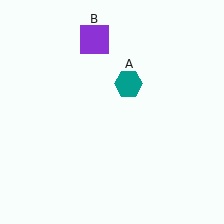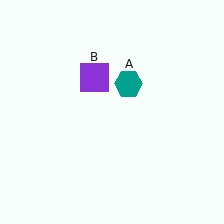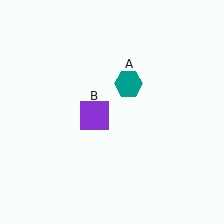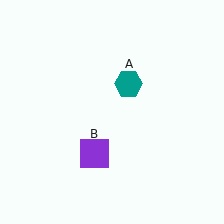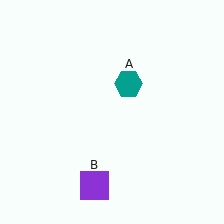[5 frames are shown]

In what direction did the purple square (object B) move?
The purple square (object B) moved down.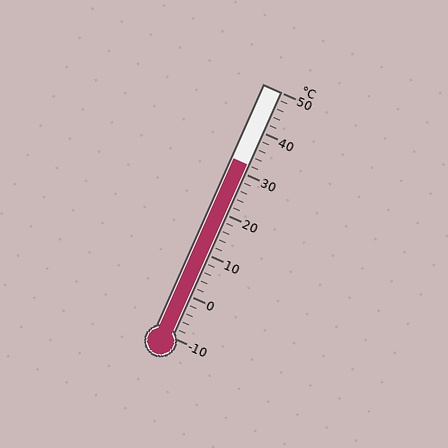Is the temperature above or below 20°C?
The temperature is above 20°C.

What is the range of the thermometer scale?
The thermometer scale ranges from -10°C to 50°C.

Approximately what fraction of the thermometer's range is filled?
The thermometer is filled to approximately 70% of its range.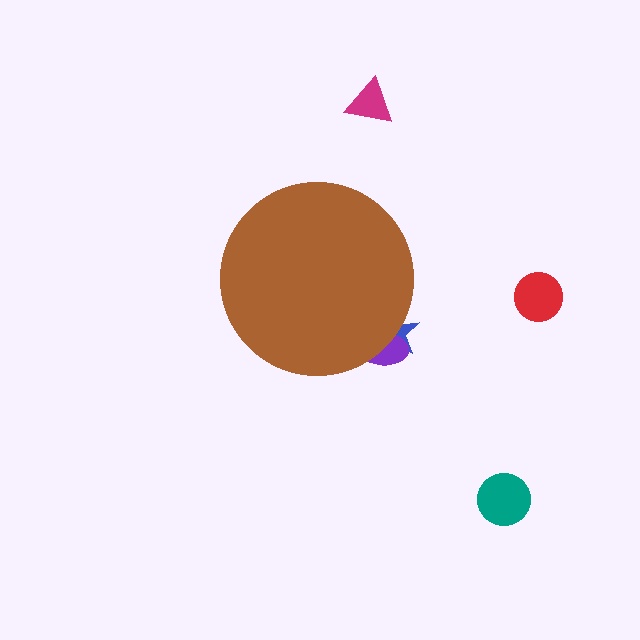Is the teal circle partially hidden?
No, the teal circle is fully visible.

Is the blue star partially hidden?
Yes, the blue star is partially hidden behind the brown circle.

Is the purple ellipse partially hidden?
Yes, the purple ellipse is partially hidden behind the brown circle.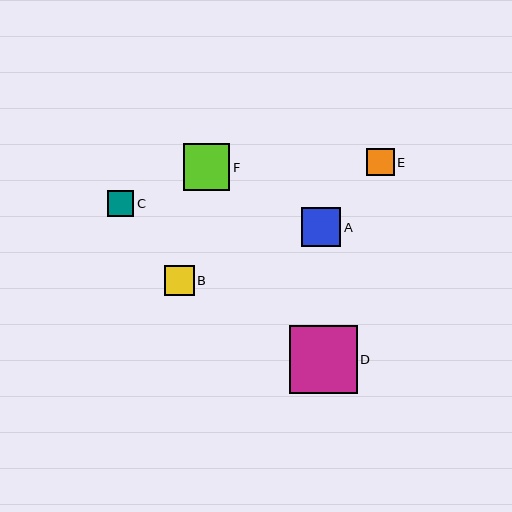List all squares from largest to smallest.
From largest to smallest: D, F, A, B, E, C.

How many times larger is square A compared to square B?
Square A is approximately 1.3 times the size of square B.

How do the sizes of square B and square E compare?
Square B and square E are approximately the same size.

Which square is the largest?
Square D is the largest with a size of approximately 68 pixels.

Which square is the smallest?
Square C is the smallest with a size of approximately 26 pixels.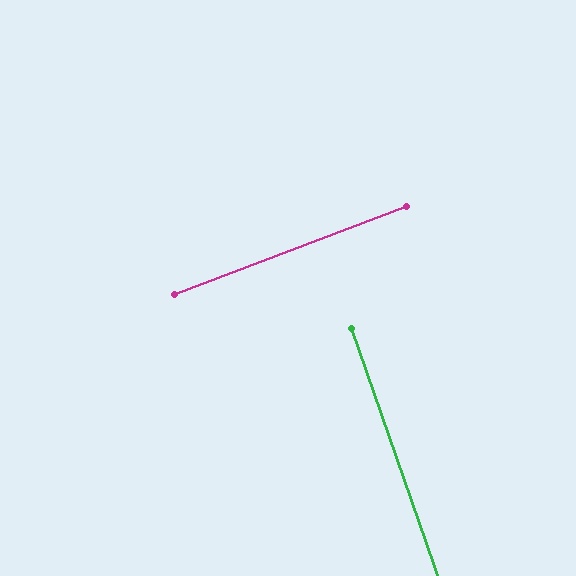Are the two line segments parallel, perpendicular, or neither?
Perpendicular — they meet at approximately 88°.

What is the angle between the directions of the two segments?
Approximately 88 degrees.